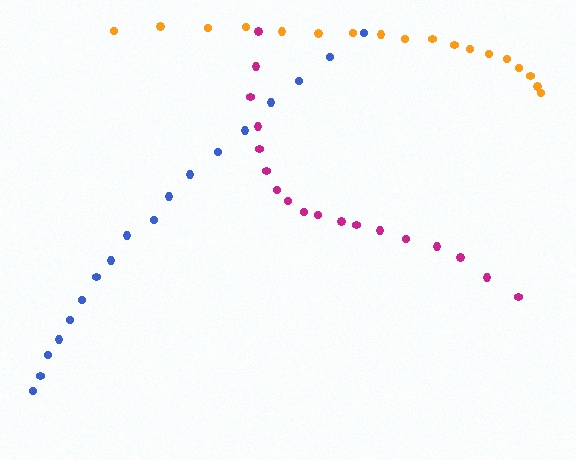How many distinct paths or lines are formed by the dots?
There are 3 distinct paths.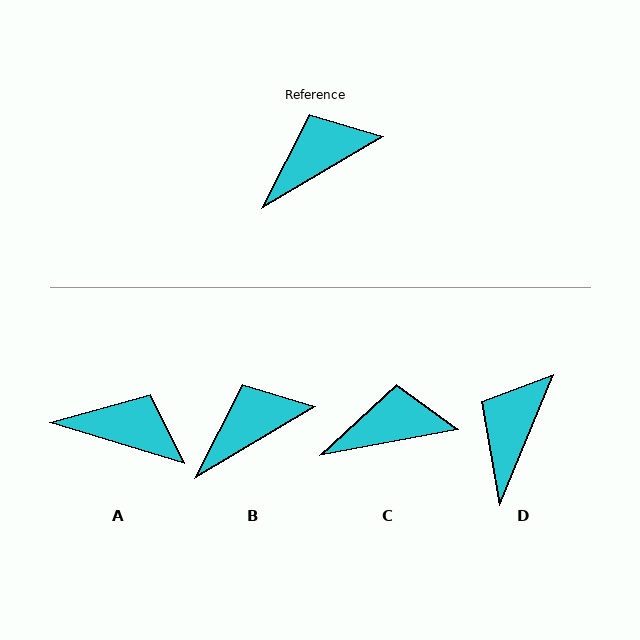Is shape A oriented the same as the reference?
No, it is off by about 48 degrees.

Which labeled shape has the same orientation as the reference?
B.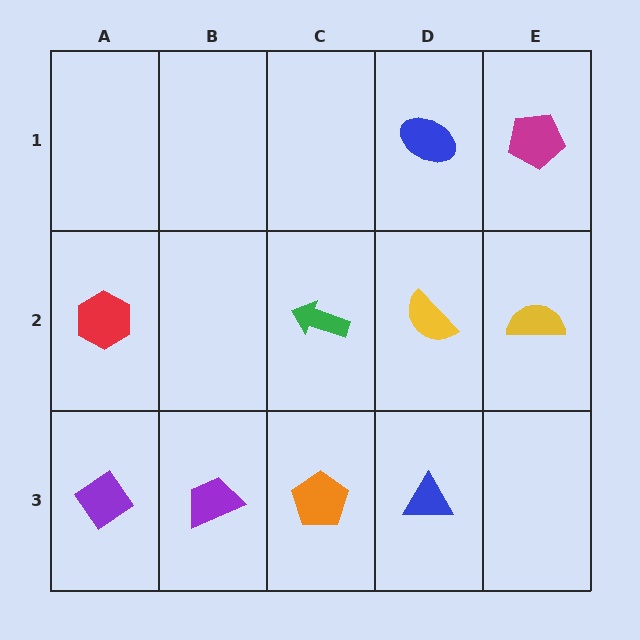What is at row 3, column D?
A blue triangle.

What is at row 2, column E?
A yellow semicircle.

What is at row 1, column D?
A blue ellipse.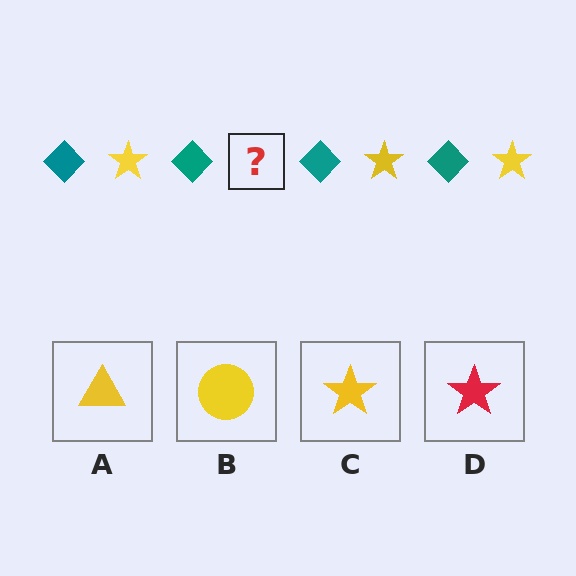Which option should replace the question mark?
Option C.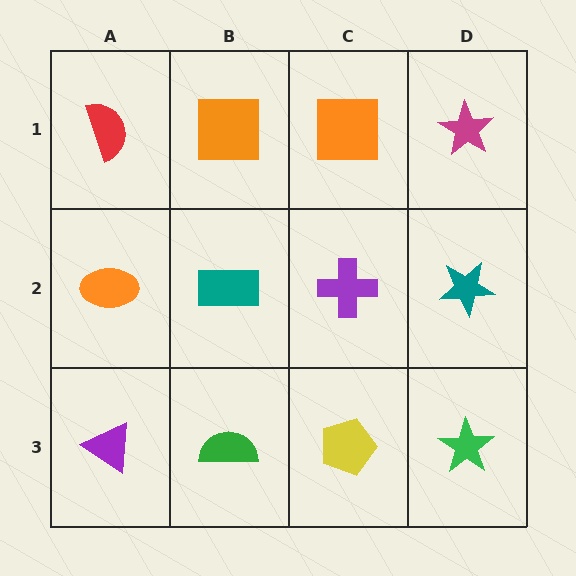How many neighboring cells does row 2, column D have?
3.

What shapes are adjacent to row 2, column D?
A magenta star (row 1, column D), a green star (row 3, column D), a purple cross (row 2, column C).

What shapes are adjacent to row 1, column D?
A teal star (row 2, column D), an orange square (row 1, column C).